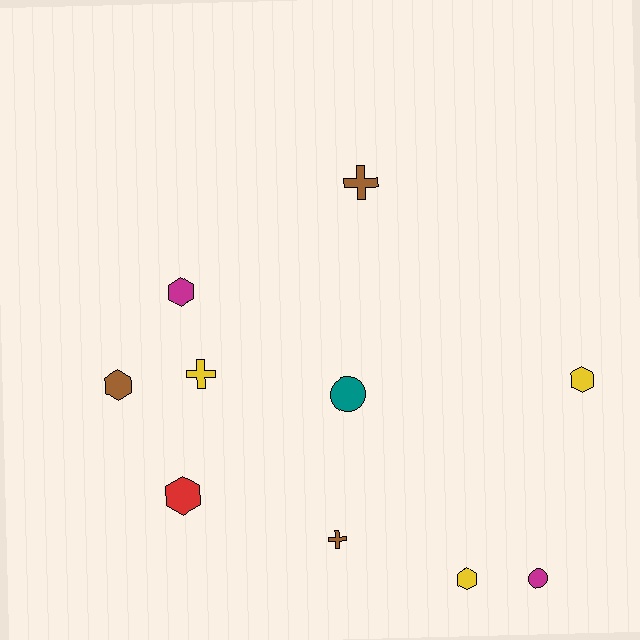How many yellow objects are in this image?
There are 3 yellow objects.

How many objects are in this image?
There are 10 objects.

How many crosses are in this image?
There are 3 crosses.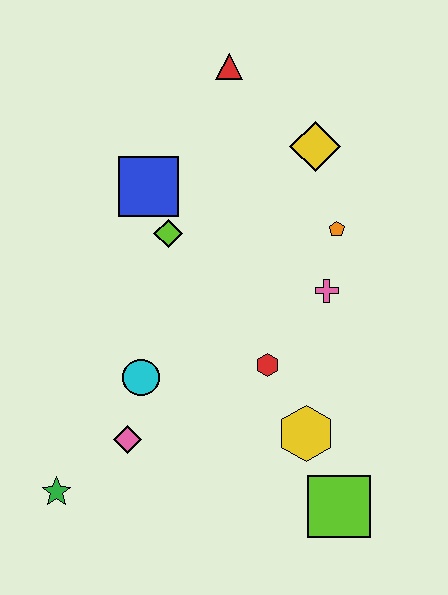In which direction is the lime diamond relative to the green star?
The lime diamond is above the green star.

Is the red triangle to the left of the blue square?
No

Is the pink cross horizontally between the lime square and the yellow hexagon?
Yes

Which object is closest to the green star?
The pink diamond is closest to the green star.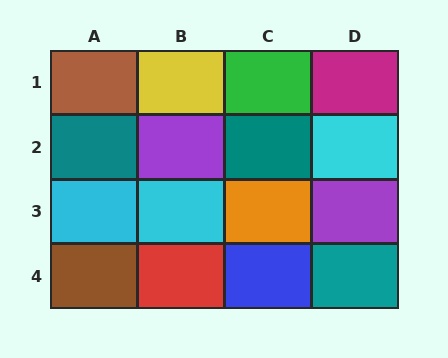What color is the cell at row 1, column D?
Magenta.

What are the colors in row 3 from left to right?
Cyan, cyan, orange, purple.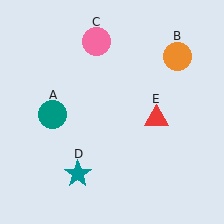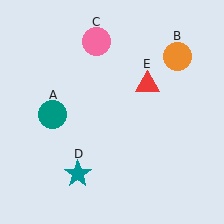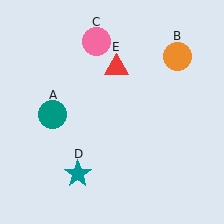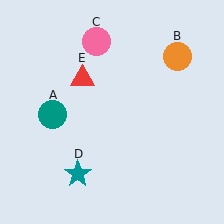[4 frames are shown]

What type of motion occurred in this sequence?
The red triangle (object E) rotated counterclockwise around the center of the scene.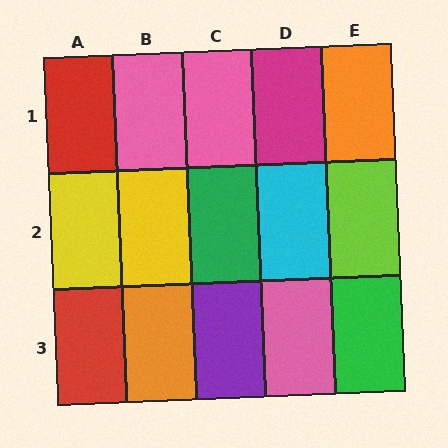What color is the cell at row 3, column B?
Orange.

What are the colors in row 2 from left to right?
Yellow, yellow, green, cyan, lime.